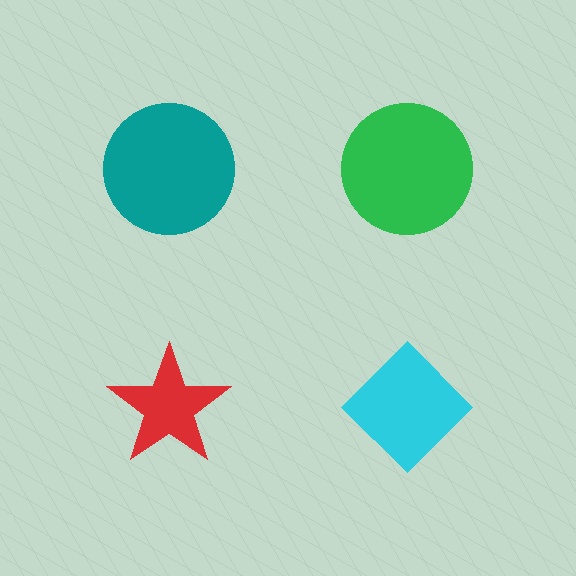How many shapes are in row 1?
2 shapes.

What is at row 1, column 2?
A green circle.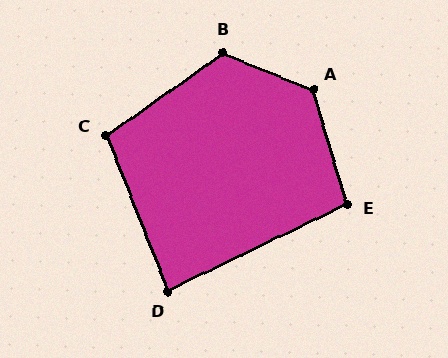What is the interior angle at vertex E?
Approximately 99 degrees (obtuse).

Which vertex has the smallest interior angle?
D, at approximately 86 degrees.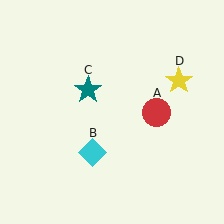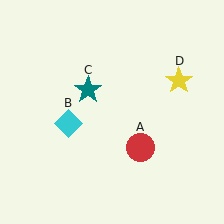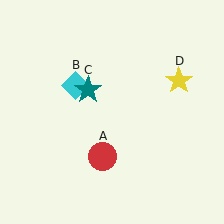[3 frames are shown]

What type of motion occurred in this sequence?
The red circle (object A), cyan diamond (object B) rotated clockwise around the center of the scene.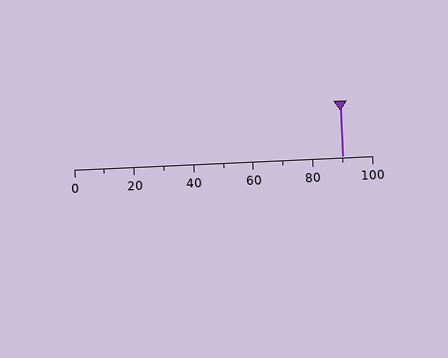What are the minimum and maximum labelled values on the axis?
The axis runs from 0 to 100.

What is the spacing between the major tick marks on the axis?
The major ticks are spaced 20 apart.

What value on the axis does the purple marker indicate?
The marker indicates approximately 90.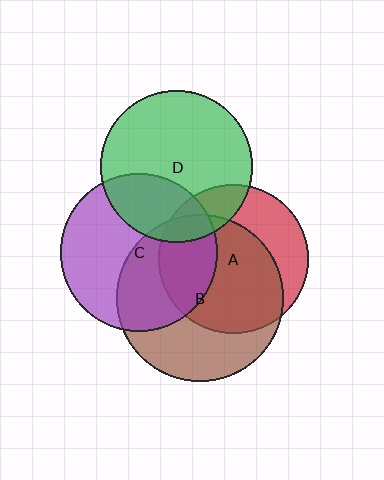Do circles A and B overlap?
Yes.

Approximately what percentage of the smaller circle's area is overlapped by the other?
Approximately 65%.